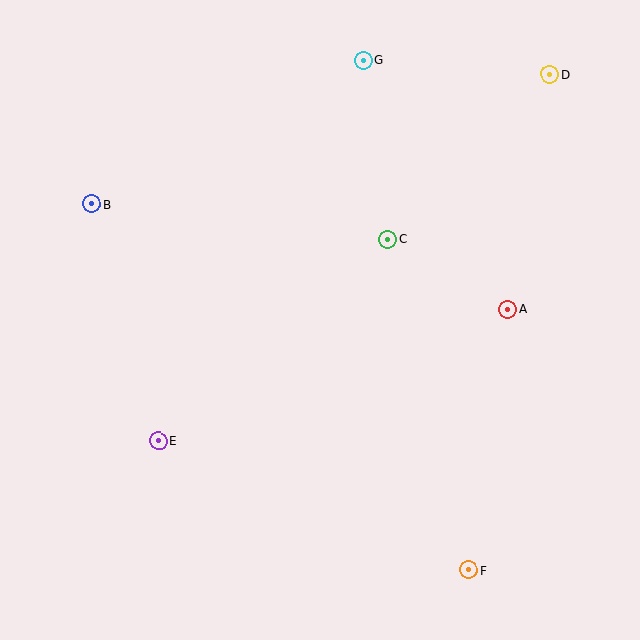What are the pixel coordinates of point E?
Point E is at (158, 441).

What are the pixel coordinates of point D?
Point D is at (550, 74).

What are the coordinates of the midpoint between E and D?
The midpoint between E and D is at (354, 257).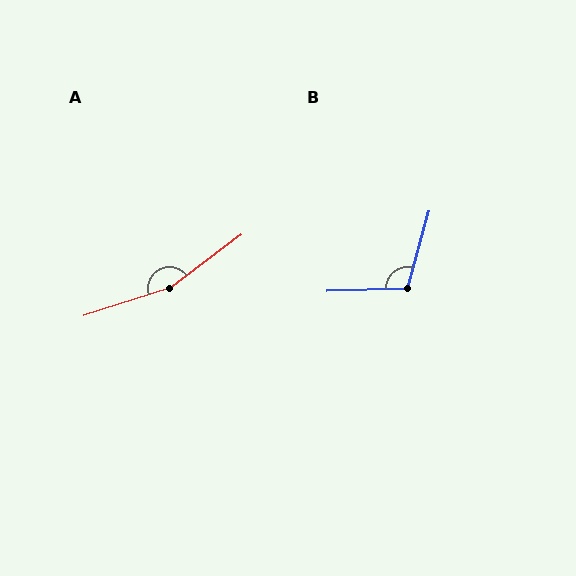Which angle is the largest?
A, at approximately 161 degrees.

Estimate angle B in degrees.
Approximately 107 degrees.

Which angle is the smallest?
B, at approximately 107 degrees.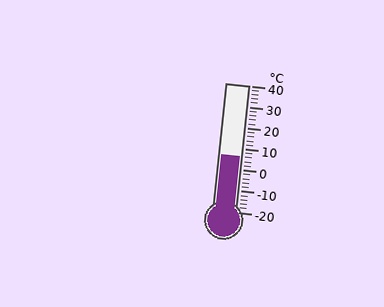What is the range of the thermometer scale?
The thermometer scale ranges from -20°C to 40°C.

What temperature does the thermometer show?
The thermometer shows approximately 6°C.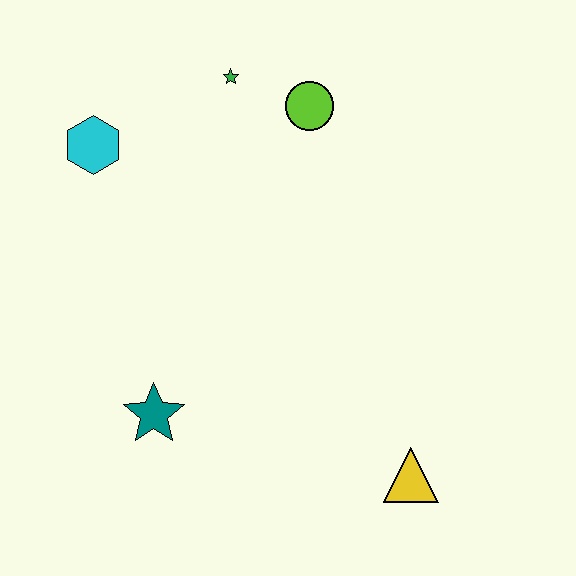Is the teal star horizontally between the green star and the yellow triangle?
No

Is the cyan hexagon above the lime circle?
No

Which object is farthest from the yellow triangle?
The cyan hexagon is farthest from the yellow triangle.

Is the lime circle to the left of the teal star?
No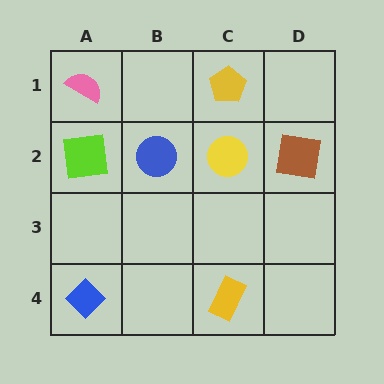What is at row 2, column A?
A lime square.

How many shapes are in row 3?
0 shapes.